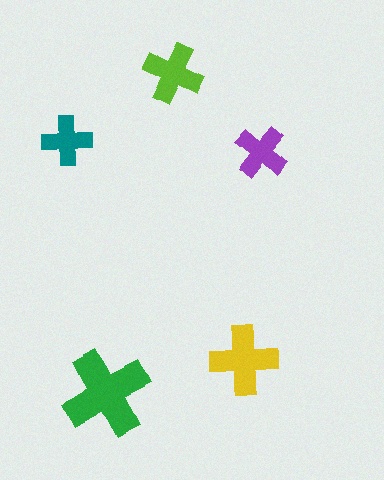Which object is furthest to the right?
The purple cross is rightmost.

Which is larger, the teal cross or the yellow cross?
The yellow one.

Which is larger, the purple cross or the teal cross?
The purple one.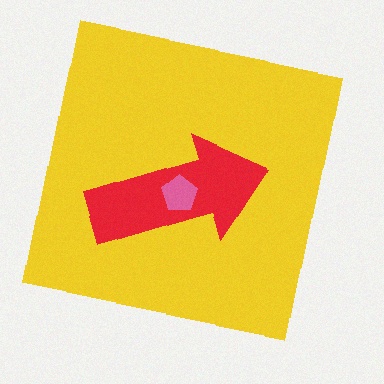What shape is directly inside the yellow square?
The red arrow.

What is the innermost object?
The pink pentagon.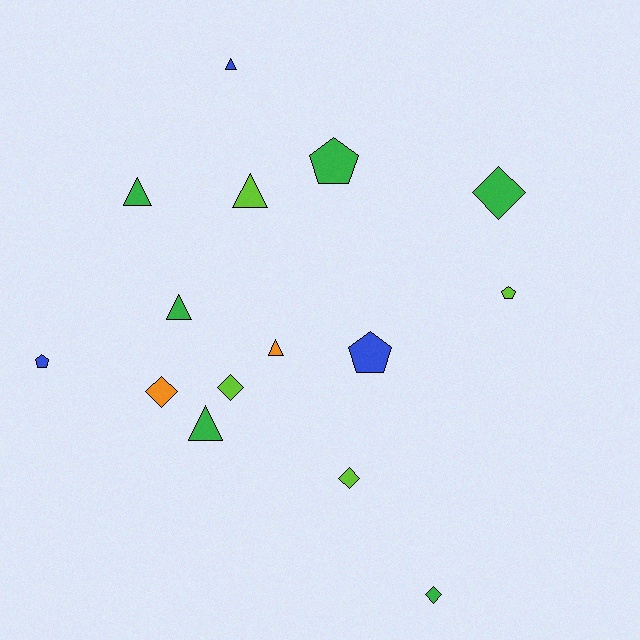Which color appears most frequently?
Green, with 6 objects.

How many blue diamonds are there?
There are no blue diamonds.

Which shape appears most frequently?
Triangle, with 6 objects.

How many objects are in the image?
There are 15 objects.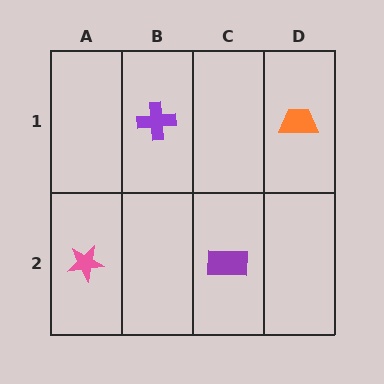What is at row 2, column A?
A pink star.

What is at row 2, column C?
A purple rectangle.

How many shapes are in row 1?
2 shapes.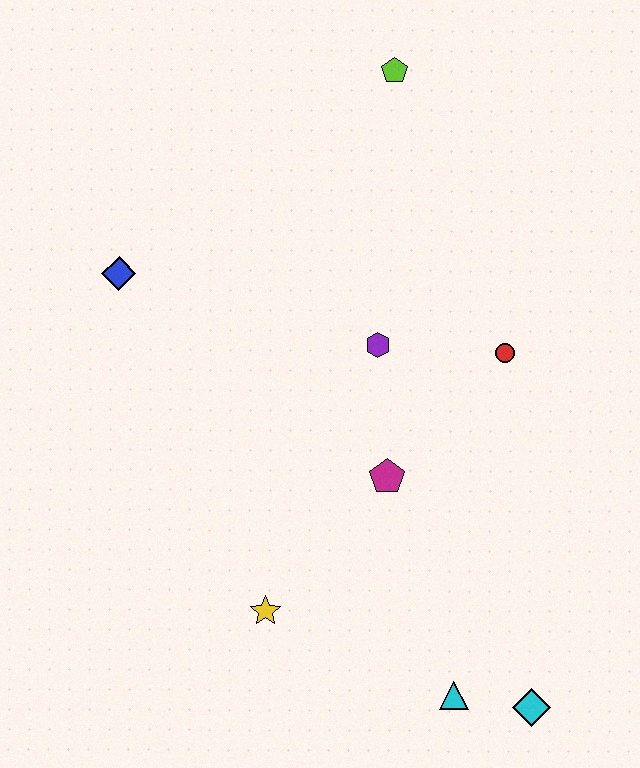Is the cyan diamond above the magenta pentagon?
No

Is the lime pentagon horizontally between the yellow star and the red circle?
Yes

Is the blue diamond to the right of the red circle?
No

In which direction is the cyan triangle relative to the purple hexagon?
The cyan triangle is below the purple hexagon.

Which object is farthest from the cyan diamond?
The lime pentagon is farthest from the cyan diamond.